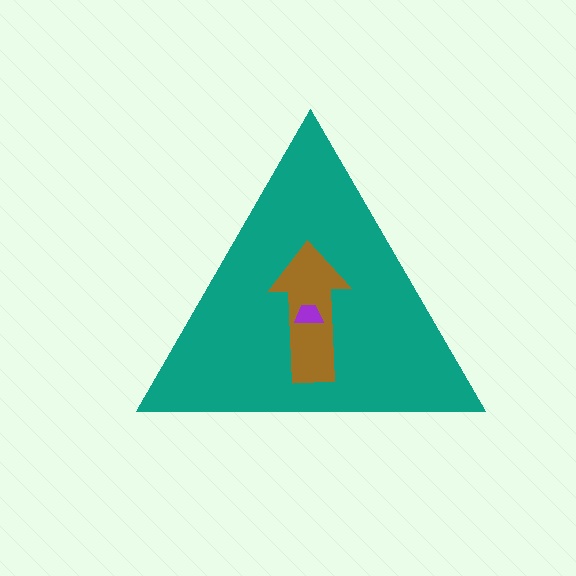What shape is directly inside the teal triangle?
The brown arrow.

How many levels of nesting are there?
3.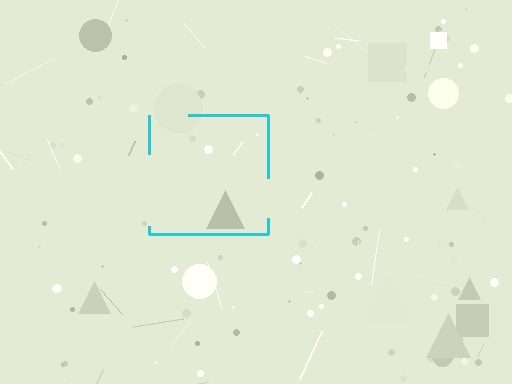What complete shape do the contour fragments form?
The contour fragments form a square.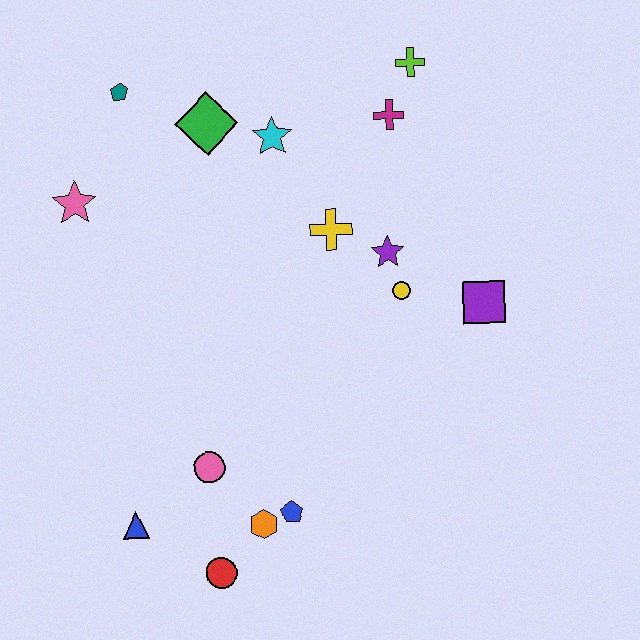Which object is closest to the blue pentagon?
The orange hexagon is closest to the blue pentagon.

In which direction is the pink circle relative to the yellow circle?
The pink circle is to the left of the yellow circle.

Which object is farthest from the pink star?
The purple square is farthest from the pink star.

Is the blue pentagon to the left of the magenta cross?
Yes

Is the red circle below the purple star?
Yes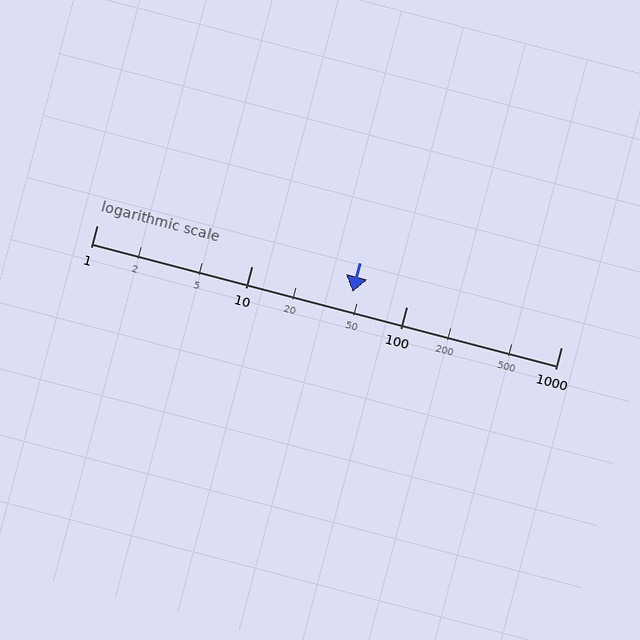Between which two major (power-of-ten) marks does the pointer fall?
The pointer is between 10 and 100.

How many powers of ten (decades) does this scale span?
The scale spans 3 decades, from 1 to 1000.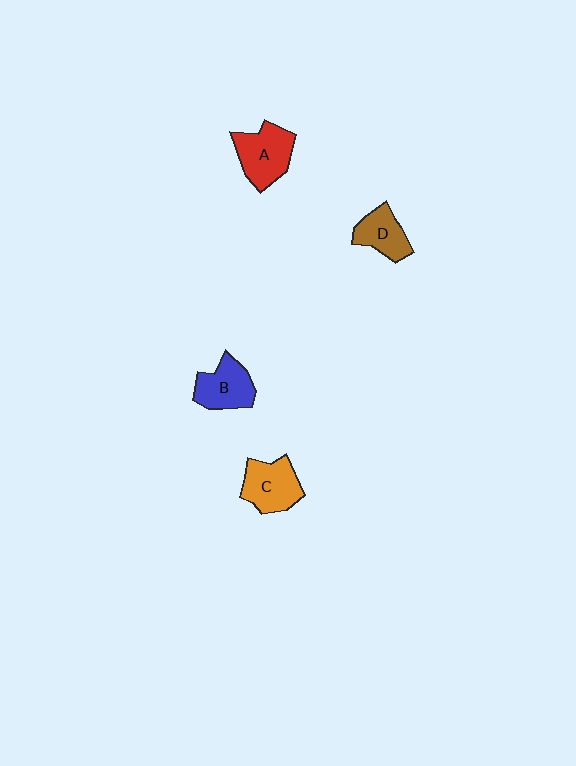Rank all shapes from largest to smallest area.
From largest to smallest: A (red), C (orange), B (blue), D (brown).